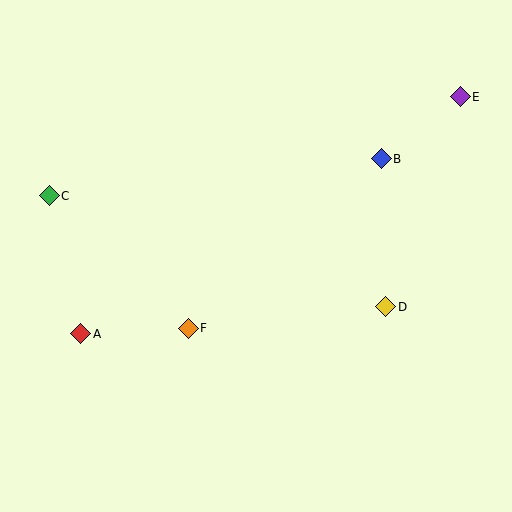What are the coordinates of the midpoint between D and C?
The midpoint between D and C is at (218, 251).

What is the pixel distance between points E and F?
The distance between E and F is 357 pixels.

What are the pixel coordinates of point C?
Point C is at (49, 196).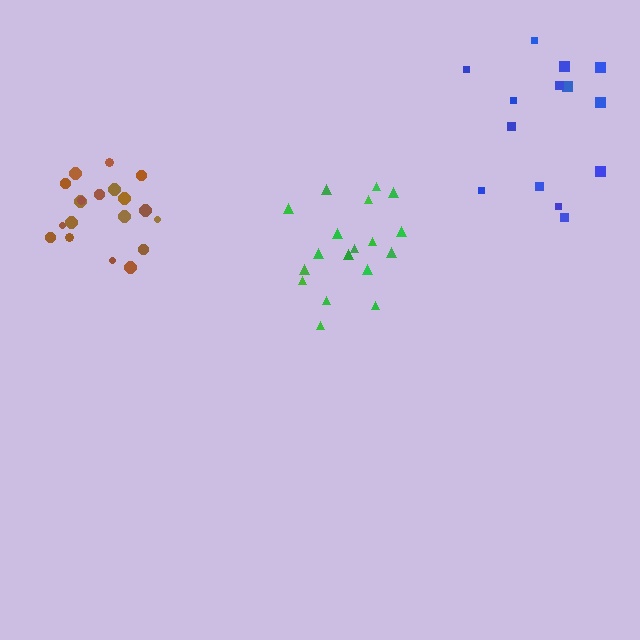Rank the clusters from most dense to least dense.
brown, green, blue.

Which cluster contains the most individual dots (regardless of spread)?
Brown (19).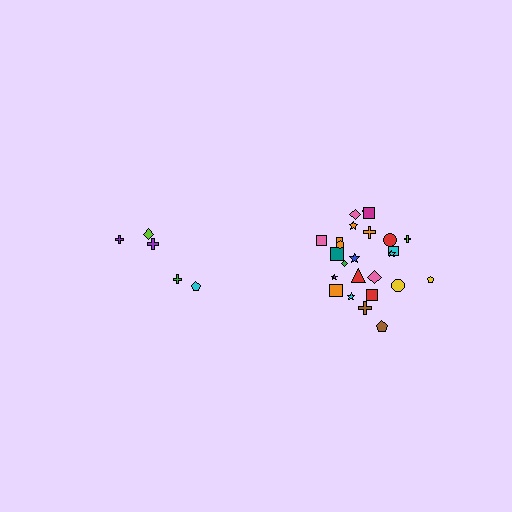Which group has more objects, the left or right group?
The right group.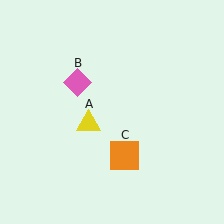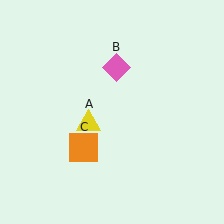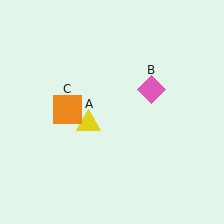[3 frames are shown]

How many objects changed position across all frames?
2 objects changed position: pink diamond (object B), orange square (object C).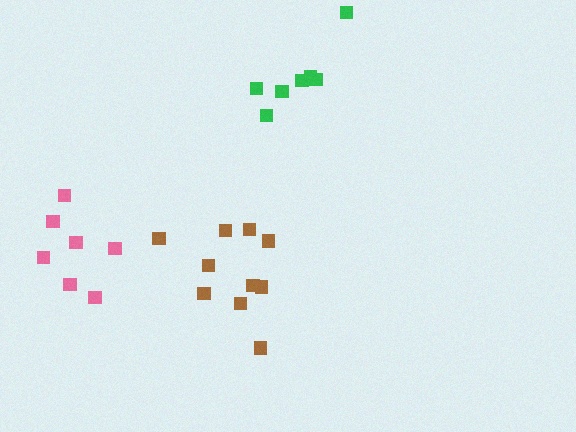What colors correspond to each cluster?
The clusters are colored: green, pink, brown.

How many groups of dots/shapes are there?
There are 3 groups.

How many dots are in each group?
Group 1: 7 dots, Group 2: 7 dots, Group 3: 10 dots (24 total).